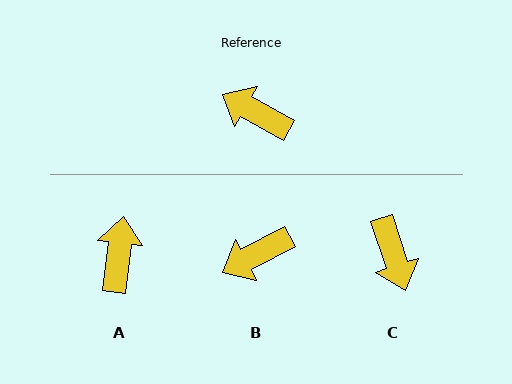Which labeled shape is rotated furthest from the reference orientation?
C, about 137 degrees away.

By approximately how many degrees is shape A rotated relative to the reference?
Approximately 68 degrees clockwise.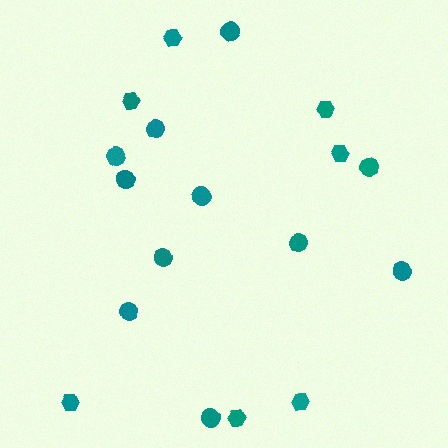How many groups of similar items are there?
There are 2 groups: one group of circles (11) and one group of hexagons (7).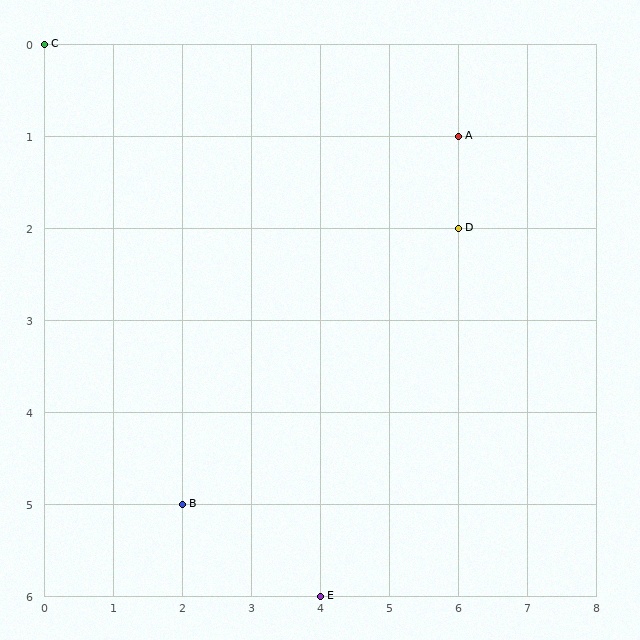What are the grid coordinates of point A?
Point A is at grid coordinates (6, 1).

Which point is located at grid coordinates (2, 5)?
Point B is at (2, 5).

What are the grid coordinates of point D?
Point D is at grid coordinates (6, 2).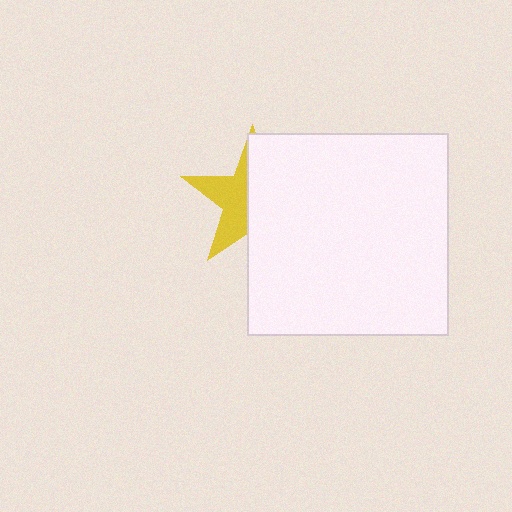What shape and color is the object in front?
The object in front is a white square.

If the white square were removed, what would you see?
You would see the complete yellow star.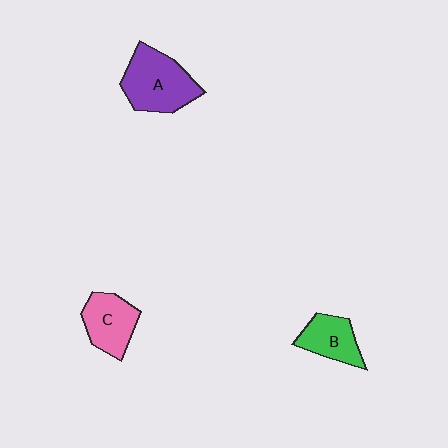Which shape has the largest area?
Shape A (purple).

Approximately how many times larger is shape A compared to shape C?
Approximately 1.4 times.